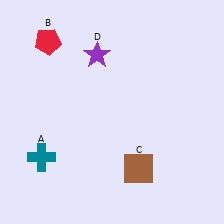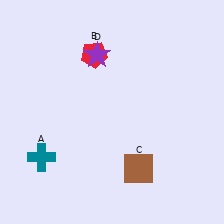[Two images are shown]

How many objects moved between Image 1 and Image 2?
1 object moved between the two images.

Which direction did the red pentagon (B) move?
The red pentagon (B) moved right.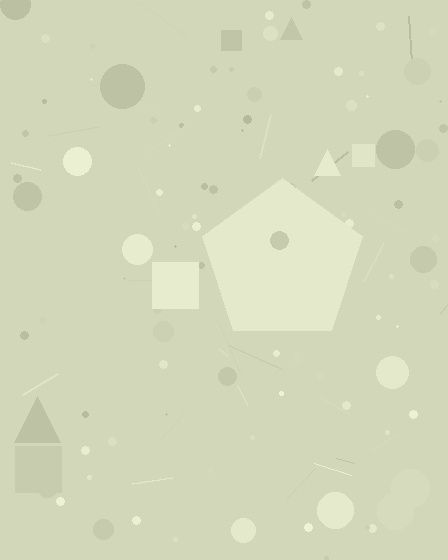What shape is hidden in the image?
A pentagon is hidden in the image.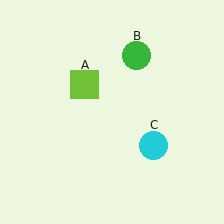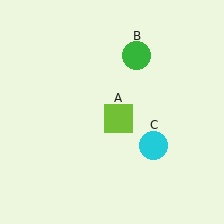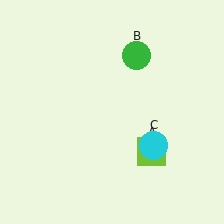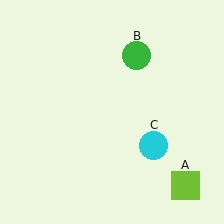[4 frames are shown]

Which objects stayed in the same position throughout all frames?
Green circle (object B) and cyan circle (object C) remained stationary.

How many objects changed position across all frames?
1 object changed position: lime square (object A).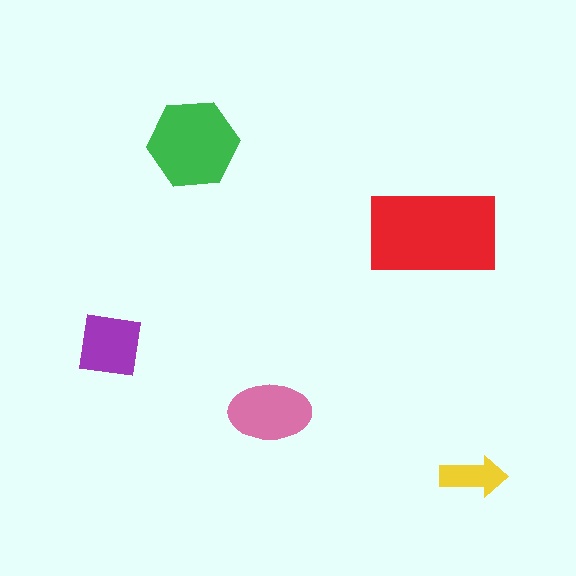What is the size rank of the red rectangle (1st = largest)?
1st.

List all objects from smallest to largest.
The yellow arrow, the purple square, the pink ellipse, the green hexagon, the red rectangle.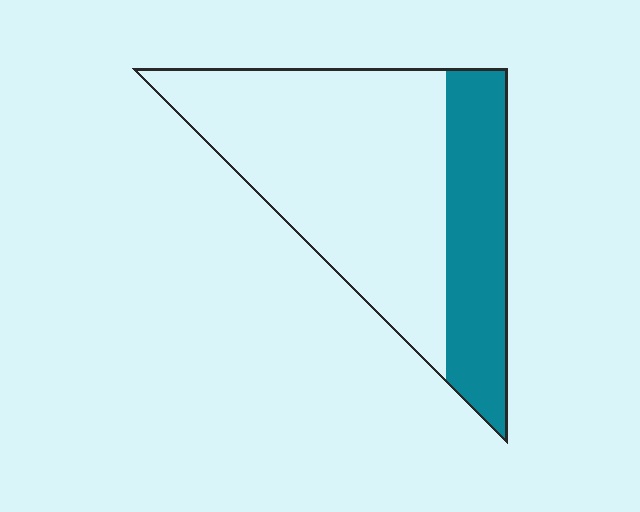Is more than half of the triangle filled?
No.